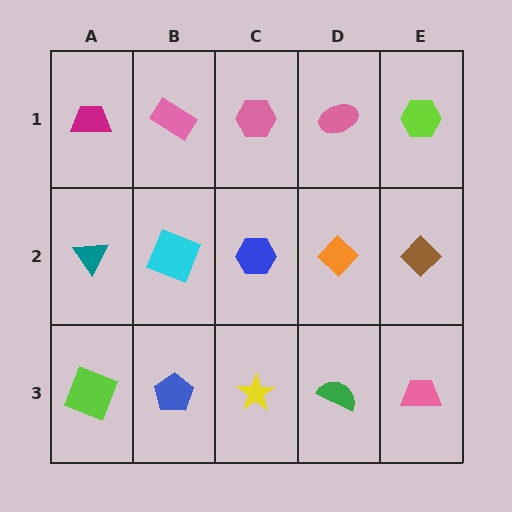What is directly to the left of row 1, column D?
A pink hexagon.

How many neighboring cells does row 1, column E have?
2.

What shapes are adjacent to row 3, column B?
A cyan square (row 2, column B), a lime square (row 3, column A), a yellow star (row 3, column C).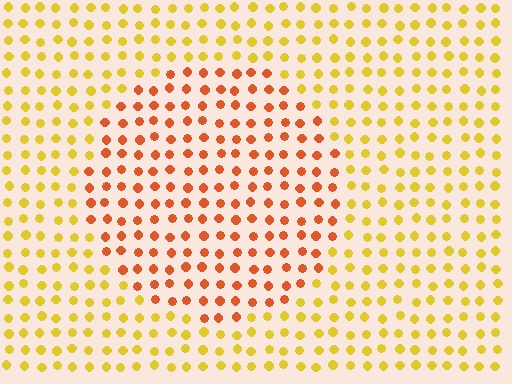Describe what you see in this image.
The image is filled with small yellow elements in a uniform arrangement. A circle-shaped region is visible where the elements are tinted to a slightly different hue, forming a subtle color boundary.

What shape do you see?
I see a circle.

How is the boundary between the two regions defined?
The boundary is defined purely by a slight shift in hue (about 39 degrees). Spacing, size, and orientation are identical on both sides.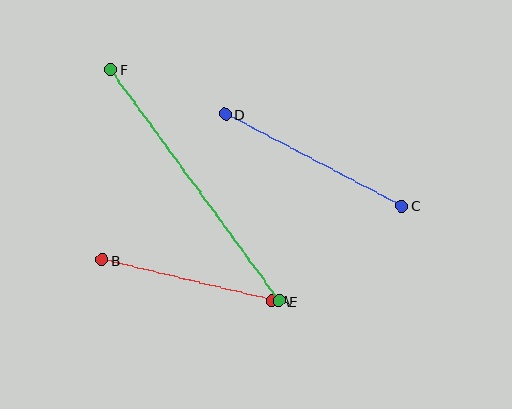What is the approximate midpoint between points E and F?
The midpoint is at approximately (195, 185) pixels.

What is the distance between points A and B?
The distance is approximately 175 pixels.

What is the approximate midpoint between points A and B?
The midpoint is at approximately (187, 280) pixels.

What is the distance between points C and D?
The distance is approximately 199 pixels.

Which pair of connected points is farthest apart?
Points E and F are farthest apart.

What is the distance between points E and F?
The distance is approximately 286 pixels.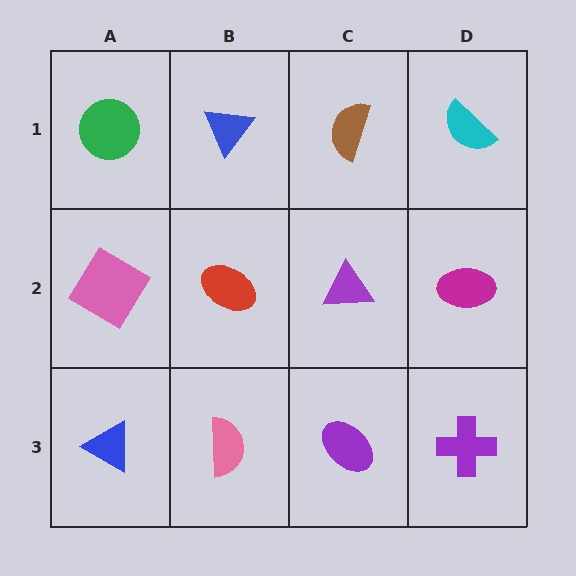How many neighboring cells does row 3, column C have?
3.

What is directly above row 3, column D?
A magenta ellipse.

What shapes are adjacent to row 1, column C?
A purple triangle (row 2, column C), a blue triangle (row 1, column B), a cyan semicircle (row 1, column D).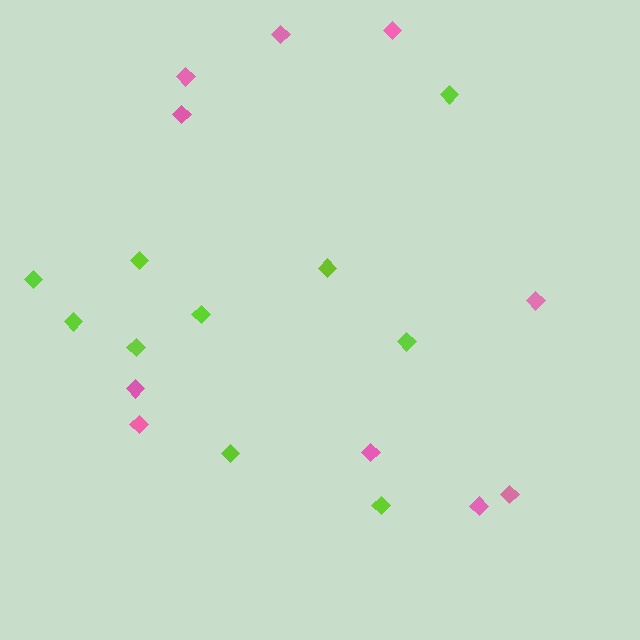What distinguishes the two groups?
There are 2 groups: one group of lime diamonds (10) and one group of pink diamonds (10).